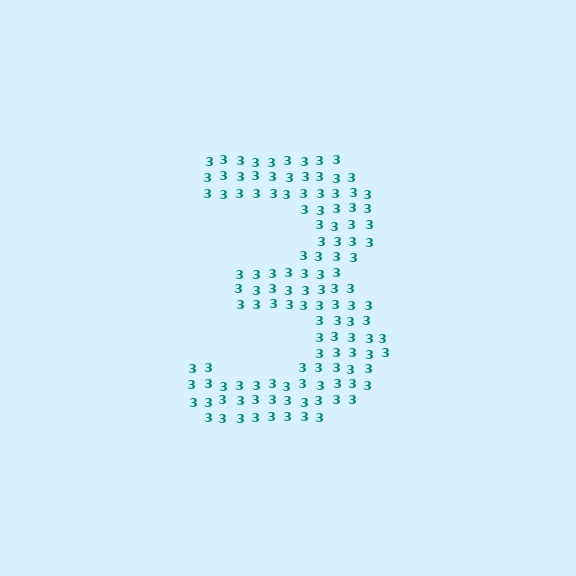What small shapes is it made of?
It is made of small digit 3's.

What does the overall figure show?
The overall figure shows the digit 3.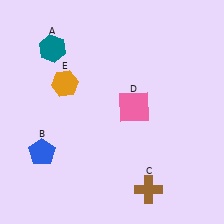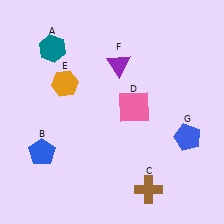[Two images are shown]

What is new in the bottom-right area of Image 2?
A blue pentagon (G) was added in the bottom-right area of Image 2.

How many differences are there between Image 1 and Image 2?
There are 2 differences between the two images.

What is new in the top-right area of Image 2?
A purple triangle (F) was added in the top-right area of Image 2.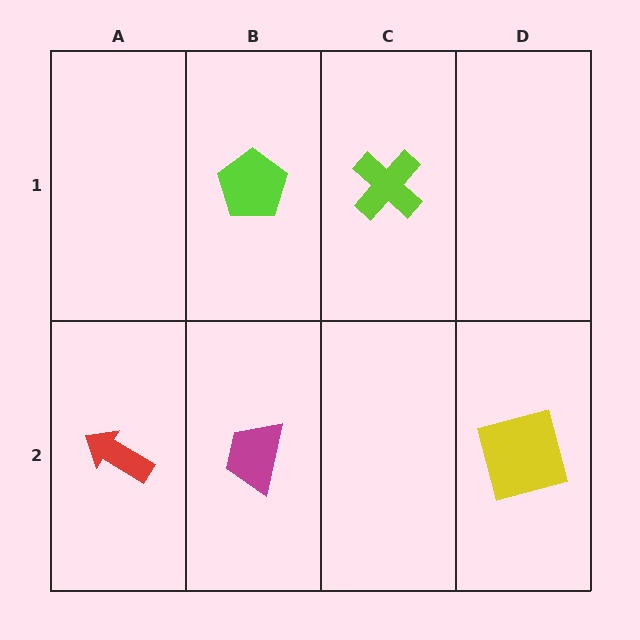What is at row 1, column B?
A lime pentagon.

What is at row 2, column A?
A red arrow.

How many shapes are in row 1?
2 shapes.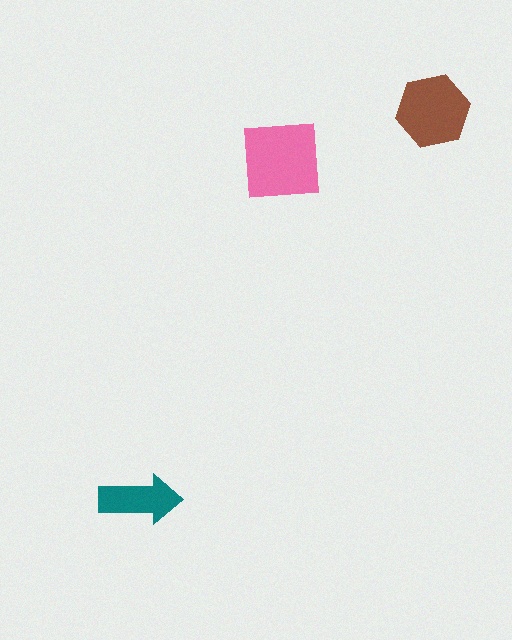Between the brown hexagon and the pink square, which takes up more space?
The pink square.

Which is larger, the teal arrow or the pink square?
The pink square.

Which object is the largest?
The pink square.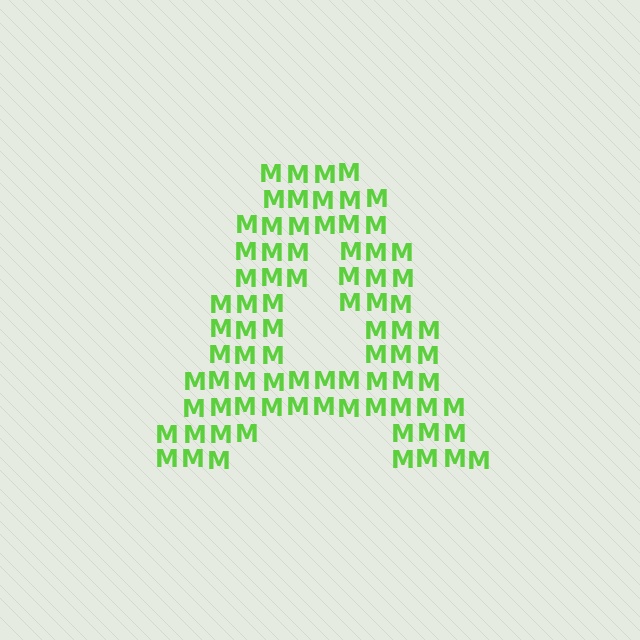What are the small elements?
The small elements are letter M's.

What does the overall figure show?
The overall figure shows the letter A.